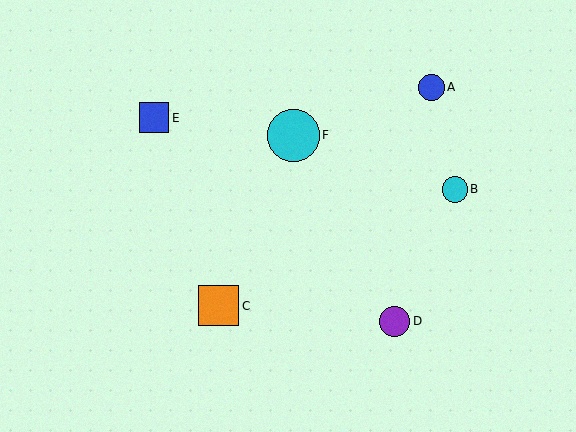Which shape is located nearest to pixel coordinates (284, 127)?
The cyan circle (labeled F) at (293, 135) is nearest to that location.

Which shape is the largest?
The cyan circle (labeled F) is the largest.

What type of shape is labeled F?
Shape F is a cyan circle.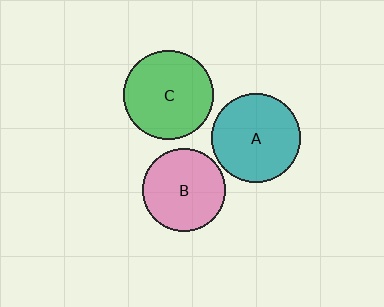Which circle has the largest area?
Circle C (green).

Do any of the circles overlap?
No, none of the circles overlap.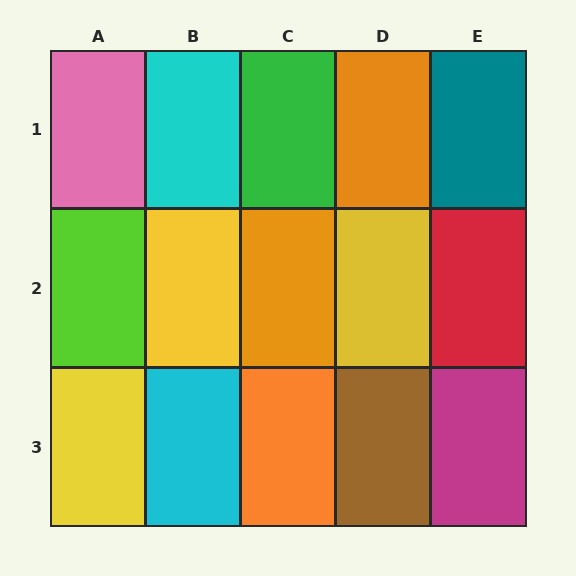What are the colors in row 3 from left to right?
Yellow, cyan, orange, brown, magenta.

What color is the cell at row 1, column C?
Green.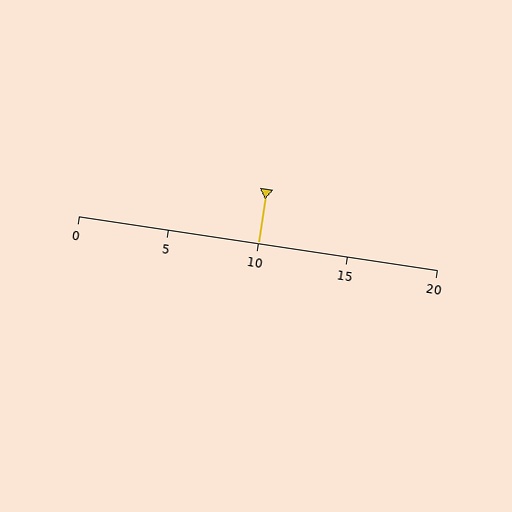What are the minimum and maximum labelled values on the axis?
The axis runs from 0 to 20.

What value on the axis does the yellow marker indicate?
The marker indicates approximately 10.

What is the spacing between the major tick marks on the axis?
The major ticks are spaced 5 apart.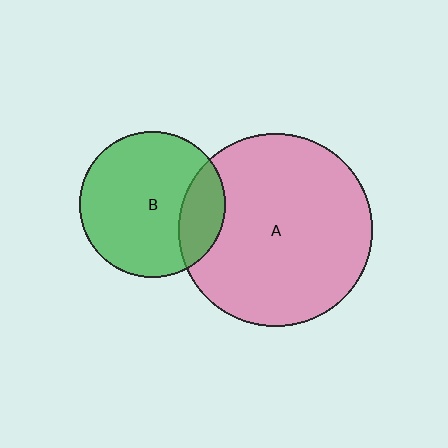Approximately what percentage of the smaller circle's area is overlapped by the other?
Approximately 20%.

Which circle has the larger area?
Circle A (pink).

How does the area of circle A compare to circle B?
Approximately 1.8 times.